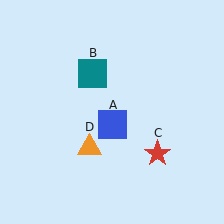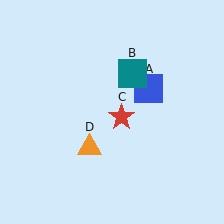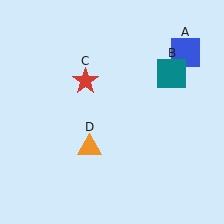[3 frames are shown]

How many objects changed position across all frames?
3 objects changed position: blue square (object A), teal square (object B), red star (object C).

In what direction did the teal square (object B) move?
The teal square (object B) moved right.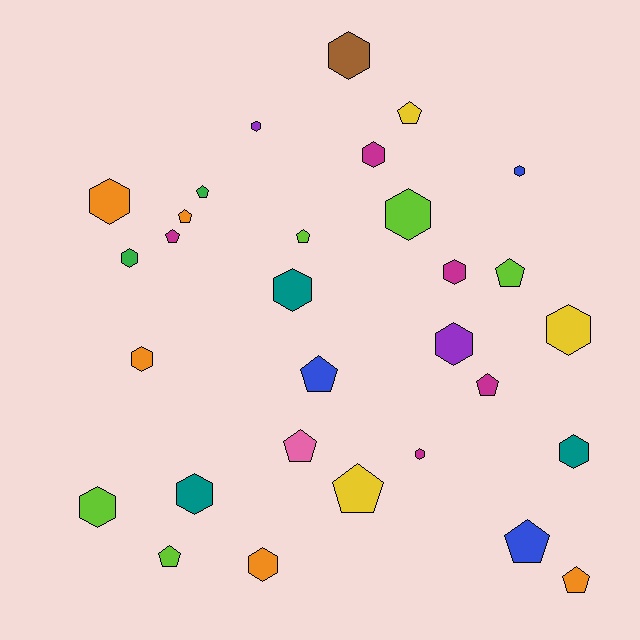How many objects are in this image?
There are 30 objects.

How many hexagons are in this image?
There are 17 hexagons.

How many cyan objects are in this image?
There are no cyan objects.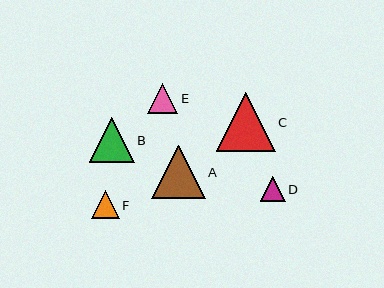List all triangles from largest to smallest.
From largest to smallest: C, A, B, E, F, D.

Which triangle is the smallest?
Triangle D is the smallest with a size of approximately 25 pixels.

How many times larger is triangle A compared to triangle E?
Triangle A is approximately 1.7 times the size of triangle E.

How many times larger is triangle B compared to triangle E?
Triangle B is approximately 1.5 times the size of triangle E.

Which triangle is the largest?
Triangle C is the largest with a size of approximately 59 pixels.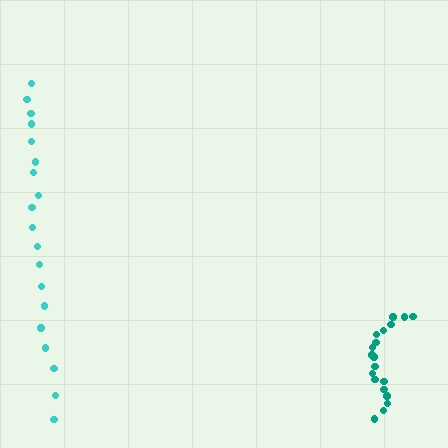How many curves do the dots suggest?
There are 2 distinct paths.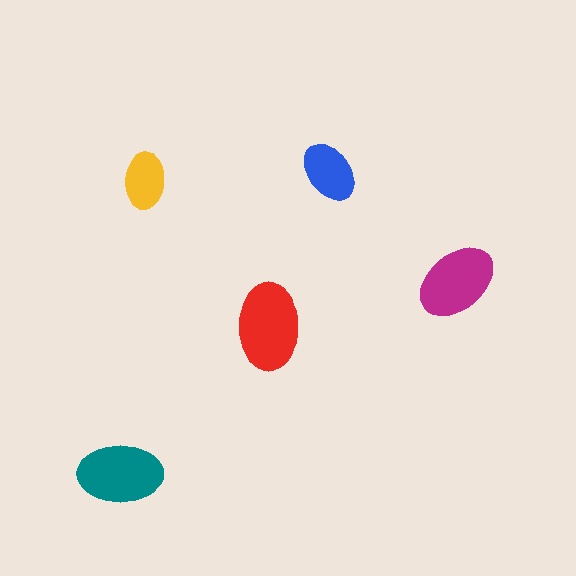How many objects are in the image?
There are 5 objects in the image.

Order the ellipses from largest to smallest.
the red one, the teal one, the magenta one, the blue one, the yellow one.